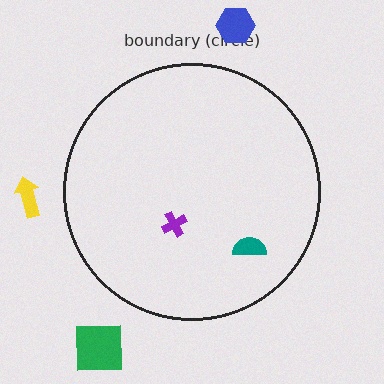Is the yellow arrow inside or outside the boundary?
Outside.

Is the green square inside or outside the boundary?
Outside.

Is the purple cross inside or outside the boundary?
Inside.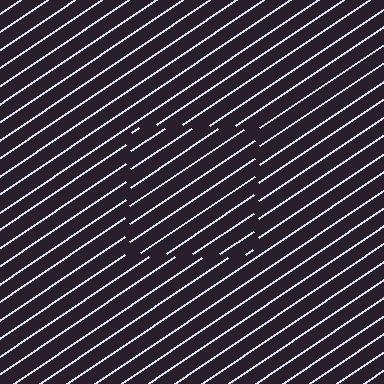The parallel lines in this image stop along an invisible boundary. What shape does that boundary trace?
An illusory square. The interior of the shape contains the same grating, shifted by half a period — the contour is defined by the phase discontinuity where line-ends from the inner and outer gratings abut.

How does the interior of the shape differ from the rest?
The interior of the shape contains the same grating, shifted by half a period — the contour is defined by the phase discontinuity where line-ends from the inner and outer gratings abut.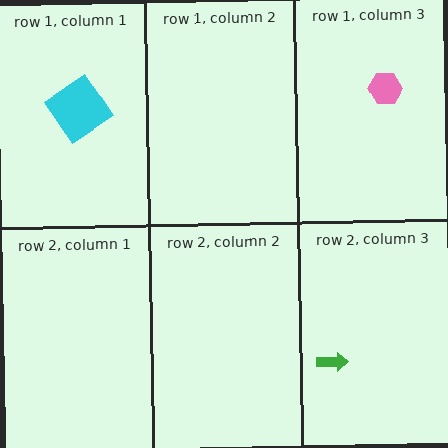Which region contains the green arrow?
The row 2, column 3 region.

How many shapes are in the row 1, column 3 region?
1.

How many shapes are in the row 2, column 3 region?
1.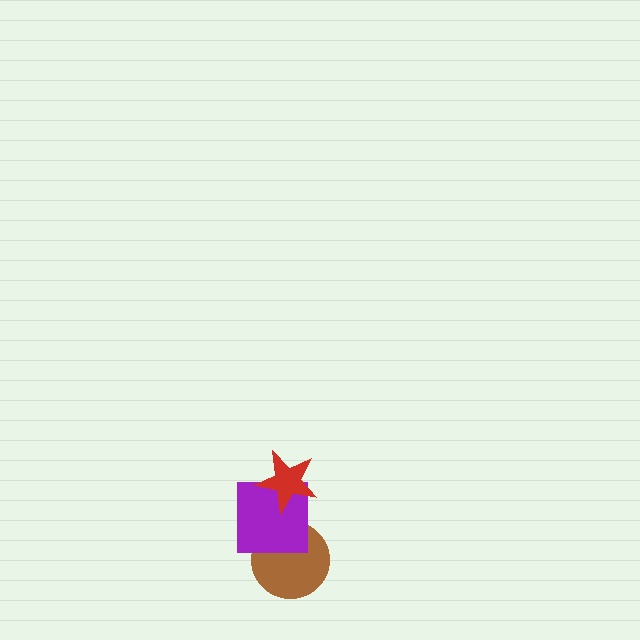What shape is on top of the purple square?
The red star is on top of the purple square.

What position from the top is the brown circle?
The brown circle is 3rd from the top.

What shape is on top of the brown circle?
The purple square is on top of the brown circle.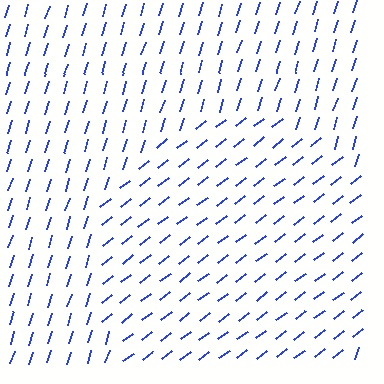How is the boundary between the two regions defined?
The boundary is defined purely by a change in line orientation (approximately 36 degrees difference). All lines are the same color and thickness.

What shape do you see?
I see a circle.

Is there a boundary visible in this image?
Yes, there is a texture boundary formed by a change in line orientation.